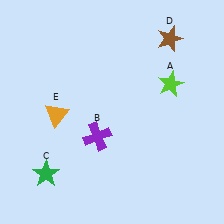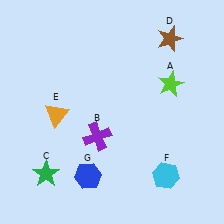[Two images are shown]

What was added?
A cyan hexagon (F), a blue hexagon (G) were added in Image 2.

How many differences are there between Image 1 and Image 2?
There are 2 differences between the two images.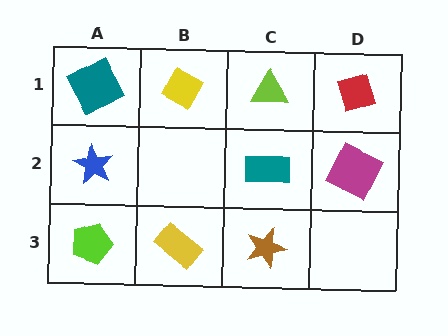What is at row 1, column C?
A lime triangle.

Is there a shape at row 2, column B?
No, that cell is empty.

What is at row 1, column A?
A teal square.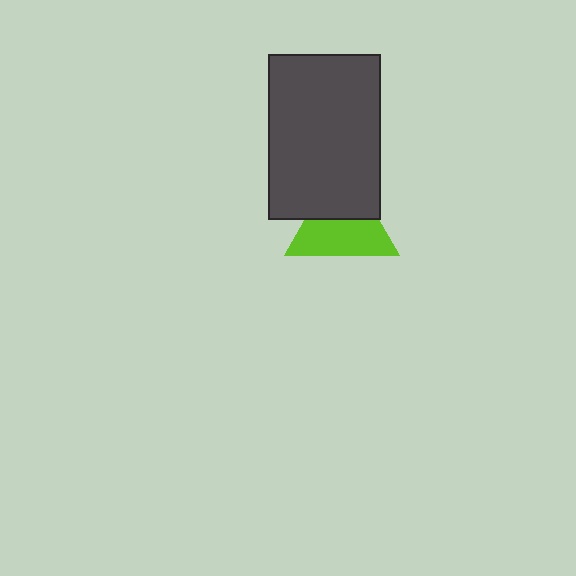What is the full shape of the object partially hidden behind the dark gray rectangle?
The partially hidden object is a lime triangle.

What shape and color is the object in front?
The object in front is a dark gray rectangle.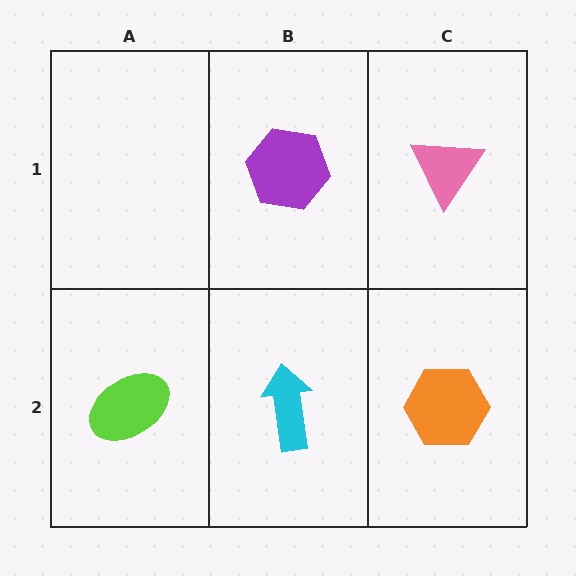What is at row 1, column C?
A pink triangle.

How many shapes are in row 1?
2 shapes.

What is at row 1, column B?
A purple hexagon.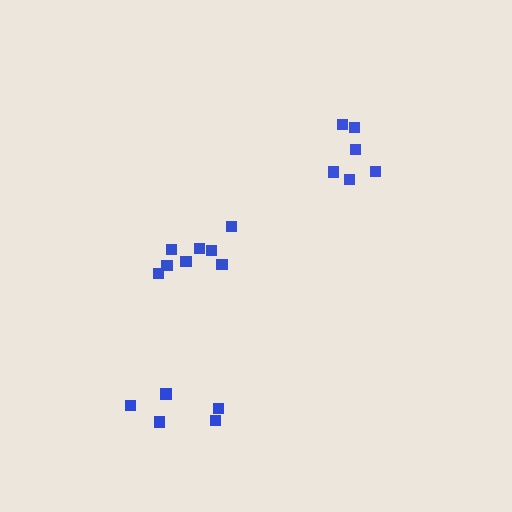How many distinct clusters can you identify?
There are 3 distinct clusters.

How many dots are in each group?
Group 1: 6 dots, Group 2: 8 dots, Group 3: 5 dots (19 total).